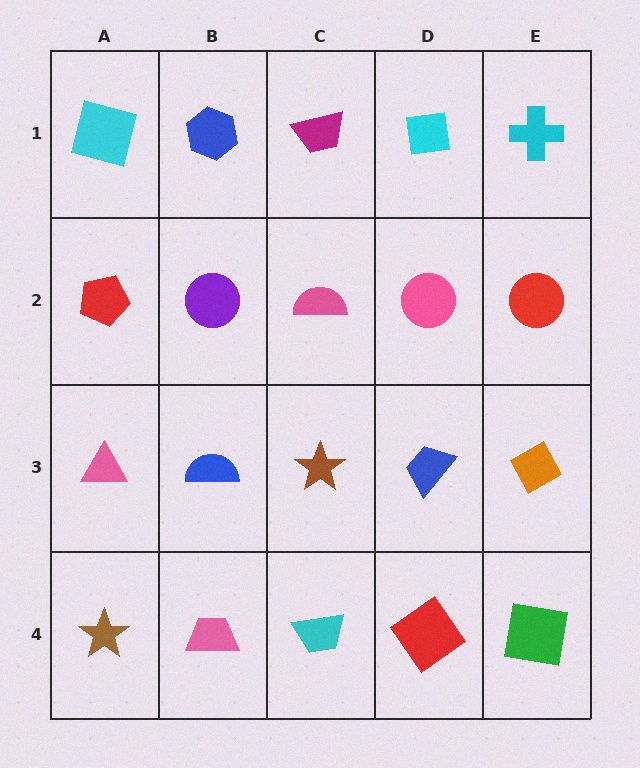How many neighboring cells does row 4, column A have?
2.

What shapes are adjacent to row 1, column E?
A red circle (row 2, column E), a cyan square (row 1, column D).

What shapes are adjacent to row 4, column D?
A blue trapezoid (row 3, column D), a cyan trapezoid (row 4, column C), a green square (row 4, column E).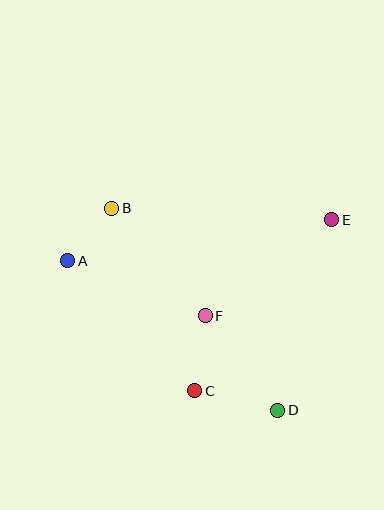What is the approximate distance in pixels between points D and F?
The distance between D and F is approximately 119 pixels.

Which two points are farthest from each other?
Points A and E are farthest from each other.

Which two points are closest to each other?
Points A and B are closest to each other.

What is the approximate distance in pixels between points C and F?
The distance between C and F is approximately 76 pixels.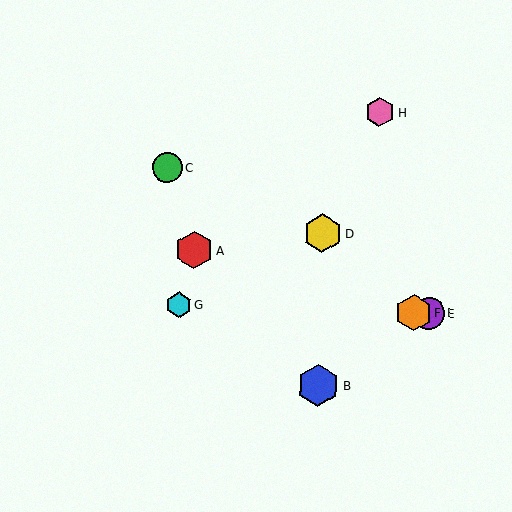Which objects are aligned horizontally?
Objects E, F, G are aligned horizontally.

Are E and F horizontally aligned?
Yes, both are at y≈313.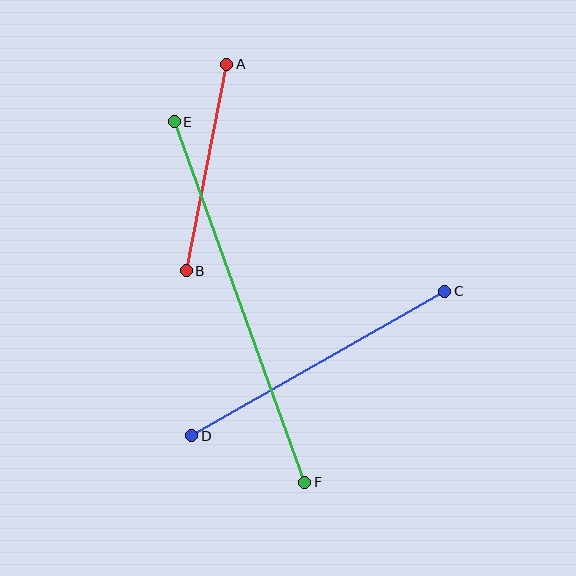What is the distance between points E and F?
The distance is approximately 384 pixels.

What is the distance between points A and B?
The distance is approximately 211 pixels.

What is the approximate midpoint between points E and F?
The midpoint is at approximately (240, 302) pixels.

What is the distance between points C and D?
The distance is approximately 291 pixels.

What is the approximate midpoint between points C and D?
The midpoint is at approximately (318, 364) pixels.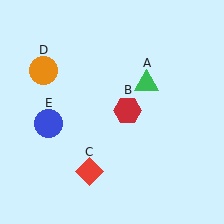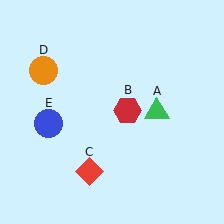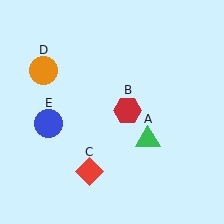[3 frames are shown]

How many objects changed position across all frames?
1 object changed position: green triangle (object A).